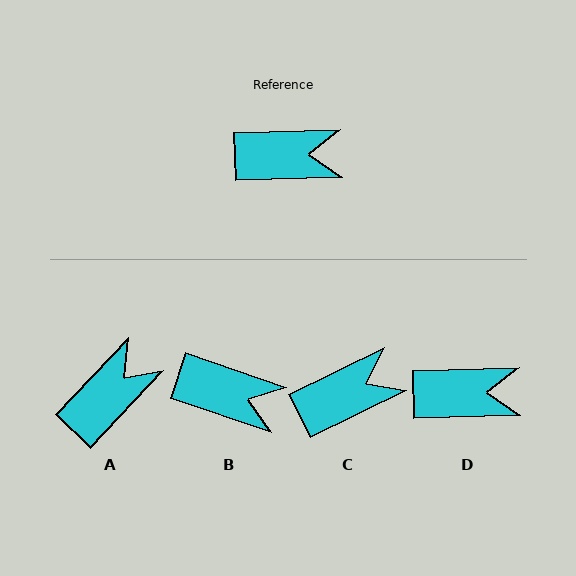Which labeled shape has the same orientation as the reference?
D.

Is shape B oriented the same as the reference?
No, it is off by about 20 degrees.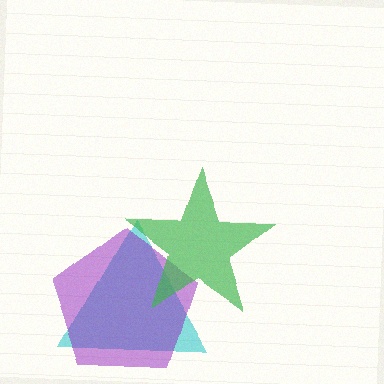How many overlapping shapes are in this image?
There are 3 overlapping shapes in the image.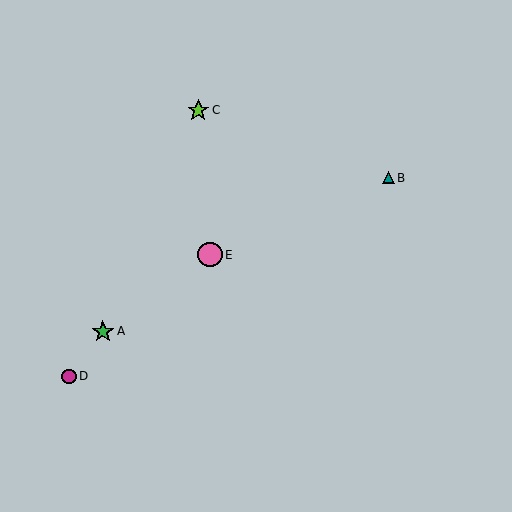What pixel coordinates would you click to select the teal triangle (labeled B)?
Click at (388, 178) to select the teal triangle B.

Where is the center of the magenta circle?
The center of the magenta circle is at (69, 376).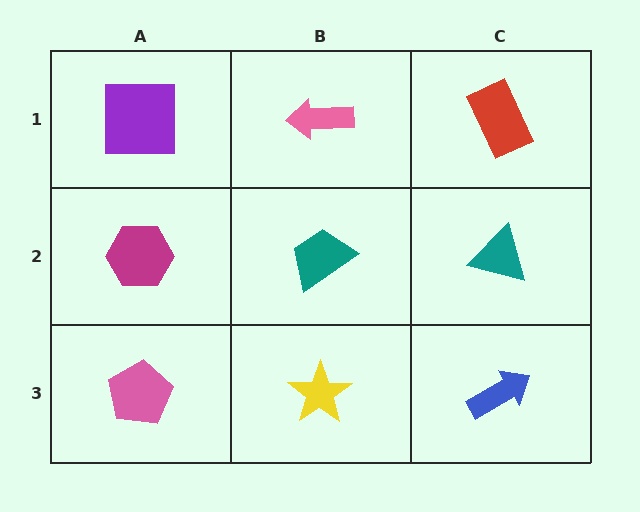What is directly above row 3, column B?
A teal trapezoid.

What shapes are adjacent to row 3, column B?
A teal trapezoid (row 2, column B), a pink pentagon (row 3, column A), a blue arrow (row 3, column C).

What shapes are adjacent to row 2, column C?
A red rectangle (row 1, column C), a blue arrow (row 3, column C), a teal trapezoid (row 2, column B).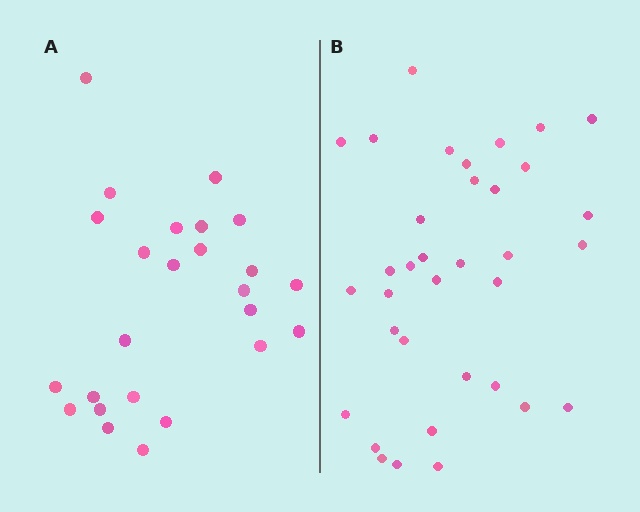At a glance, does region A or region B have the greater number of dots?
Region B (the right region) has more dots.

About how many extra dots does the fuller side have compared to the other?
Region B has roughly 10 or so more dots than region A.